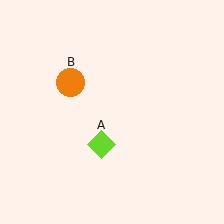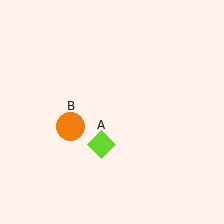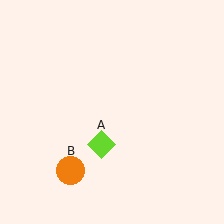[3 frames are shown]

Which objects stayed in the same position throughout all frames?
Lime diamond (object A) remained stationary.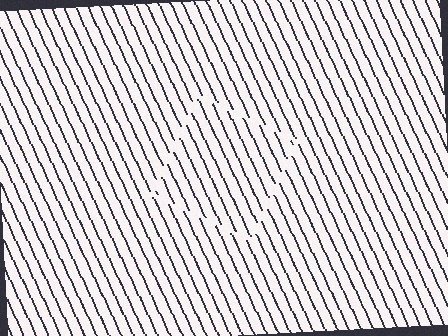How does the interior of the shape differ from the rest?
The interior of the shape contains the same grating, shifted by half a period — the contour is defined by the phase discontinuity where line-ends from the inner and outer gratings abut.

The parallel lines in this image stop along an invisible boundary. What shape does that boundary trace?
An illusory square. The interior of the shape contains the same grating, shifted by half a period — the contour is defined by the phase discontinuity where line-ends from the inner and outer gratings abut.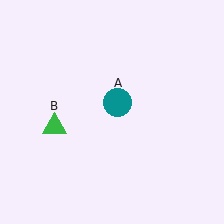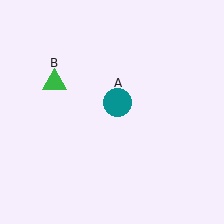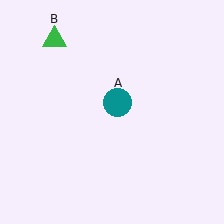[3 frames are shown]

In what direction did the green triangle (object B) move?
The green triangle (object B) moved up.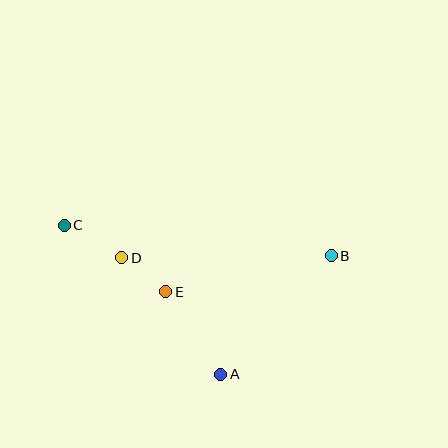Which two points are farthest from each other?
Points B and C are farthest from each other.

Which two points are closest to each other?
Points D and E are closest to each other.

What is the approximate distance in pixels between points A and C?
The distance between A and C is approximately 216 pixels.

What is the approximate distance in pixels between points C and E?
The distance between C and E is approximately 121 pixels.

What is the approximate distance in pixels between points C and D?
The distance between C and D is approximately 66 pixels.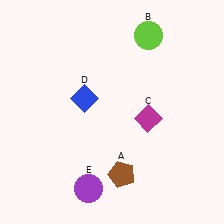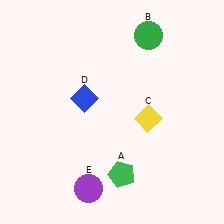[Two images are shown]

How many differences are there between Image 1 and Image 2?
There are 3 differences between the two images.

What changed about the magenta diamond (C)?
In Image 1, C is magenta. In Image 2, it changed to yellow.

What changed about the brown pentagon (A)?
In Image 1, A is brown. In Image 2, it changed to green.